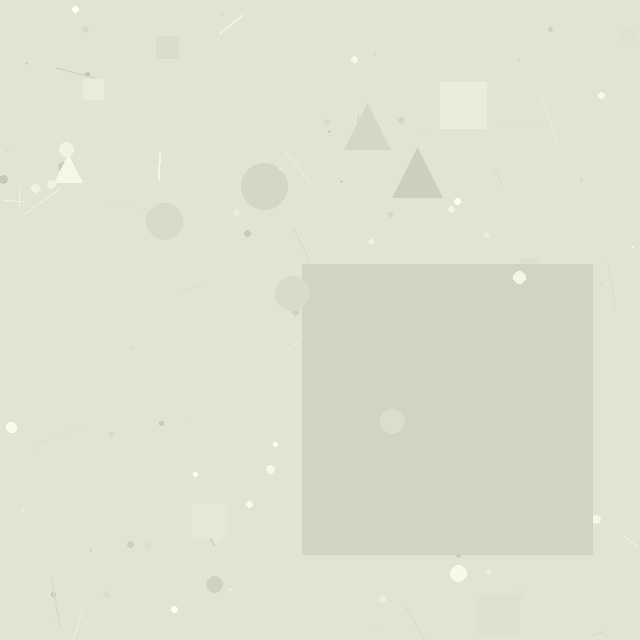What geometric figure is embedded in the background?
A square is embedded in the background.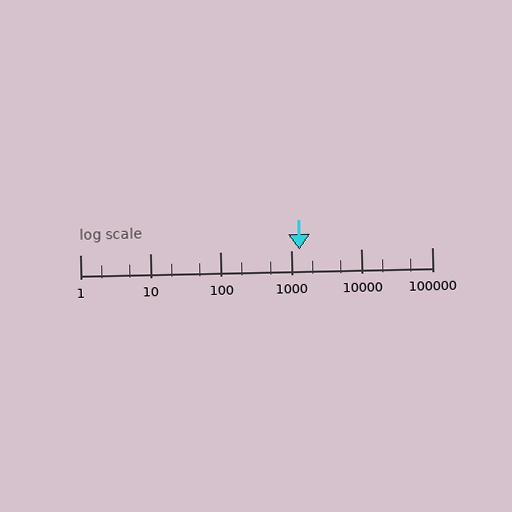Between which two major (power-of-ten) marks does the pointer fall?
The pointer is between 1000 and 10000.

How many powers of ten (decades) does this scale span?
The scale spans 5 decades, from 1 to 100000.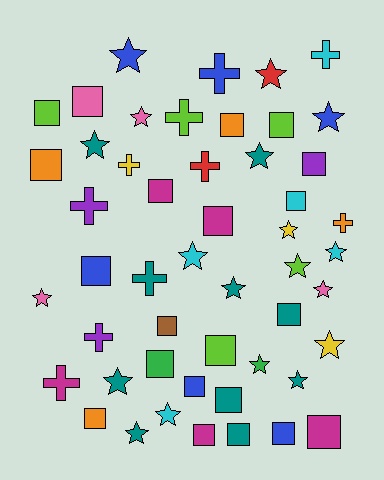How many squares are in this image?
There are 21 squares.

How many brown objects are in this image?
There is 1 brown object.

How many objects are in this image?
There are 50 objects.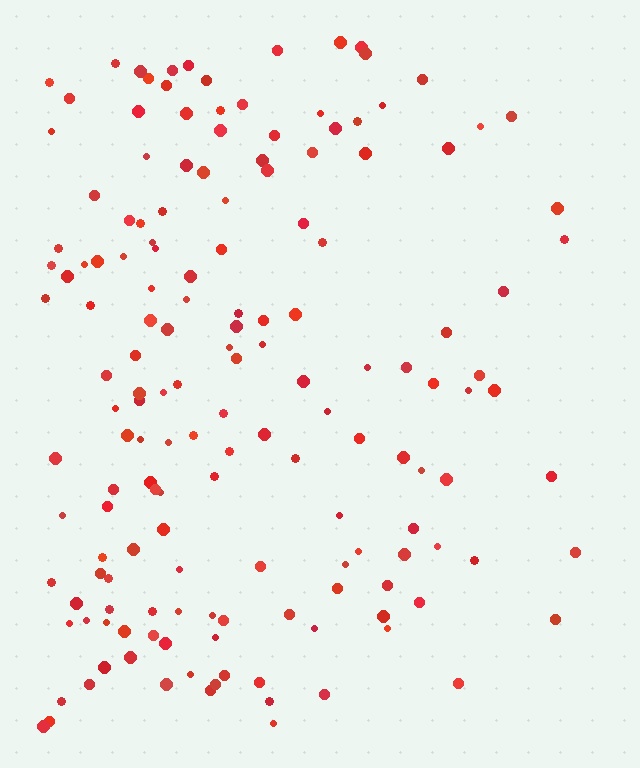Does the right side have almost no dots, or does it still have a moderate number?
Still a moderate number, just noticeably fewer than the left.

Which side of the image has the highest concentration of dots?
The left.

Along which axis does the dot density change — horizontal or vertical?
Horizontal.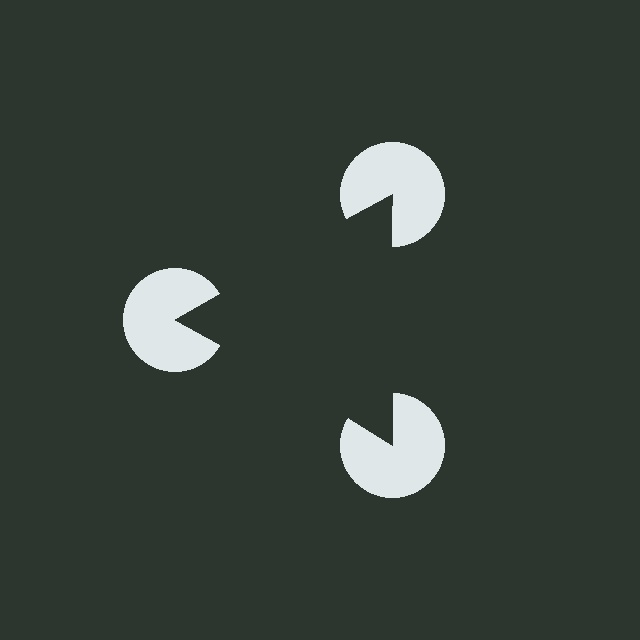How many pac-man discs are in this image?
There are 3 — one at each vertex of the illusory triangle.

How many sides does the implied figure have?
3 sides.